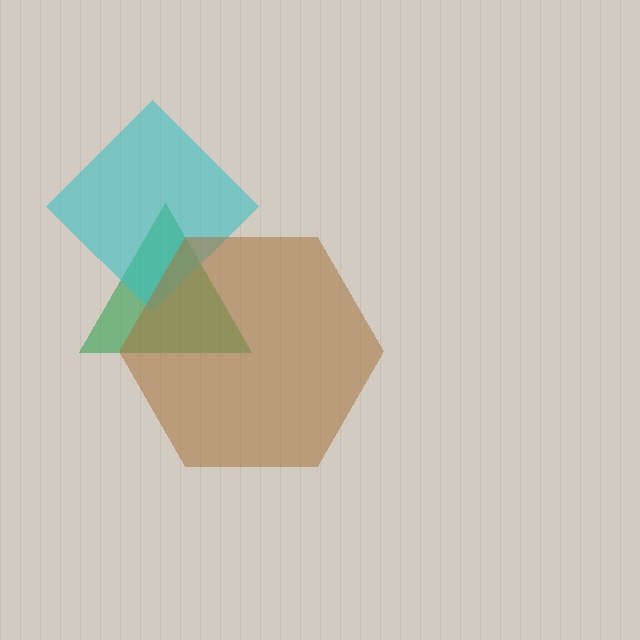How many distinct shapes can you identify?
There are 3 distinct shapes: a green triangle, a cyan diamond, a brown hexagon.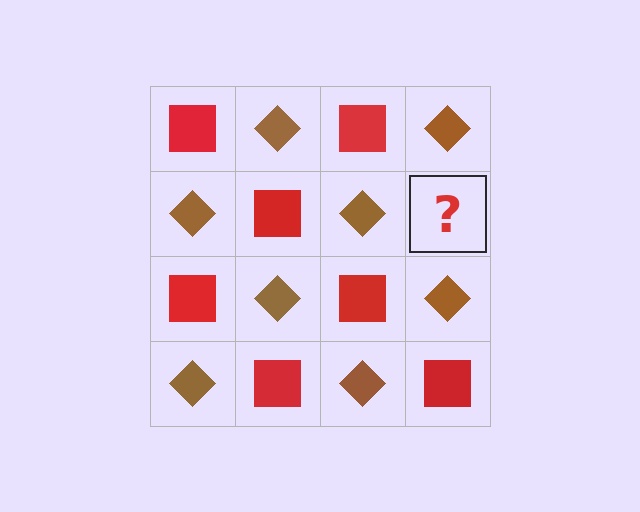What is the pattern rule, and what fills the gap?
The rule is that it alternates red square and brown diamond in a checkerboard pattern. The gap should be filled with a red square.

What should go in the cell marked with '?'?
The missing cell should contain a red square.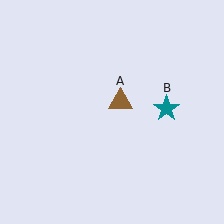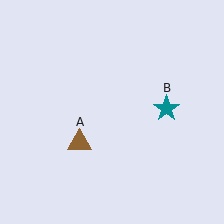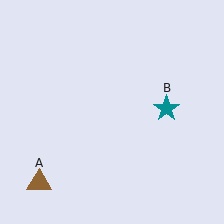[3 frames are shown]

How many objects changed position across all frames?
1 object changed position: brown triangle (object A).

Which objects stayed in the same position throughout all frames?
Teal star (object B) remained stationary.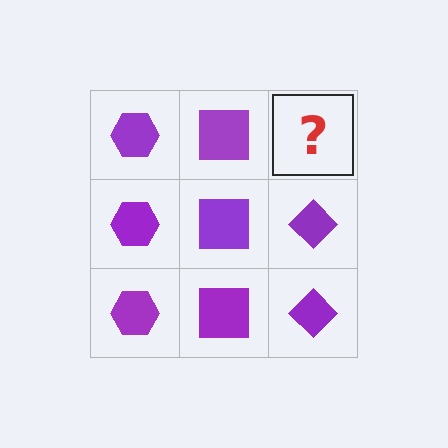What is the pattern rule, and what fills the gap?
The rule is that each column has a consistent shape. The gap should be filled with a purple diamond.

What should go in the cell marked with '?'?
The missing cell should contain a purple diamond.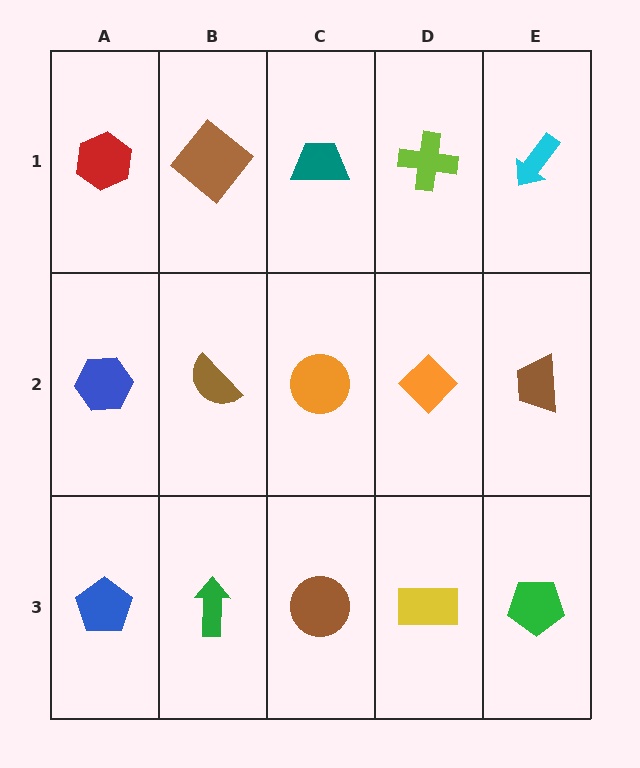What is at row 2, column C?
An orange circle.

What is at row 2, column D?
An orange diamond.